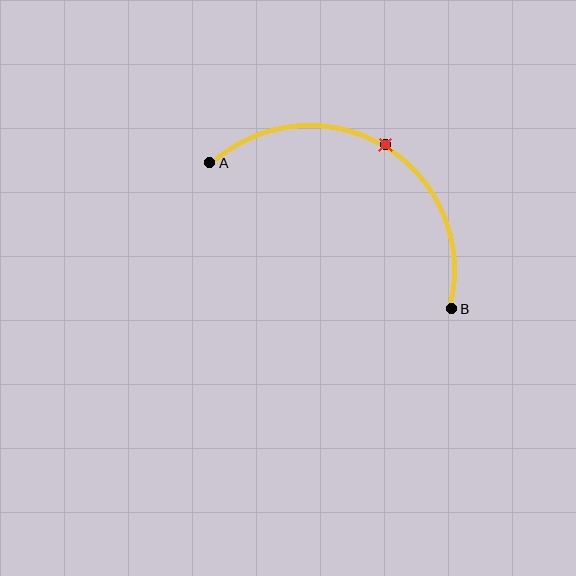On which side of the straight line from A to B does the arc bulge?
The arc bulges above the straight line connecting A and B.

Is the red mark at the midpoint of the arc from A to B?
Yes. The red mark lies on the arc at equal arc-length from both A and B — it is the arc midpoint.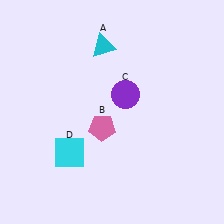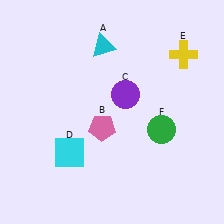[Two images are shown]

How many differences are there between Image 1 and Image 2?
There are 2 differences between the two images.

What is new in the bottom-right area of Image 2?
A green circle (F) was added in the bottom-right area of Image 2.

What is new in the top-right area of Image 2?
A yellow cross (E) was added in the top-right area of Image 2.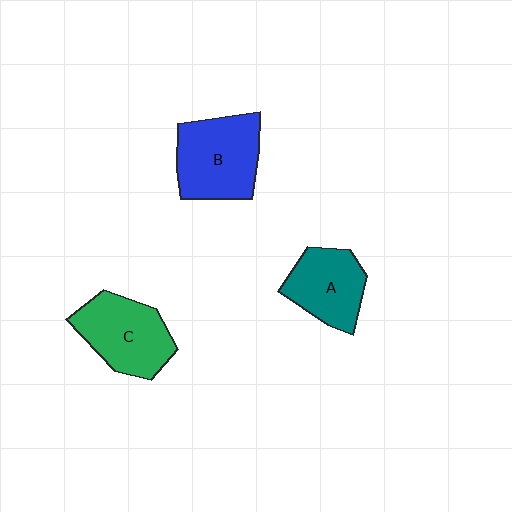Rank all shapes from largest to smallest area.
From largest to smallest: B (blue), C (green), A (teal).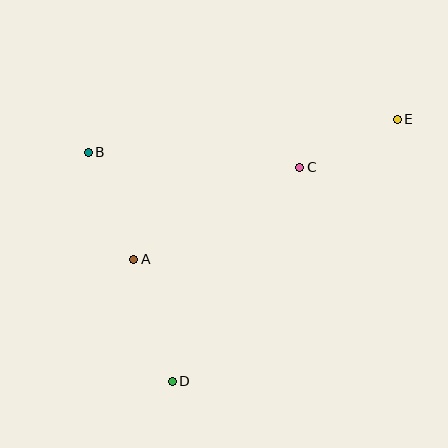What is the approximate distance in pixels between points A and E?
The distance between A and E is approximately 299 pixels.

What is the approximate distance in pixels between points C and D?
The distance between C and D is approximately 249 pixels.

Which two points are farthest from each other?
Points D and E are farthest from each other.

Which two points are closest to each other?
Points C and E are closest to each other.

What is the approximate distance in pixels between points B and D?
The distance between B and D is approximately 244 pixels.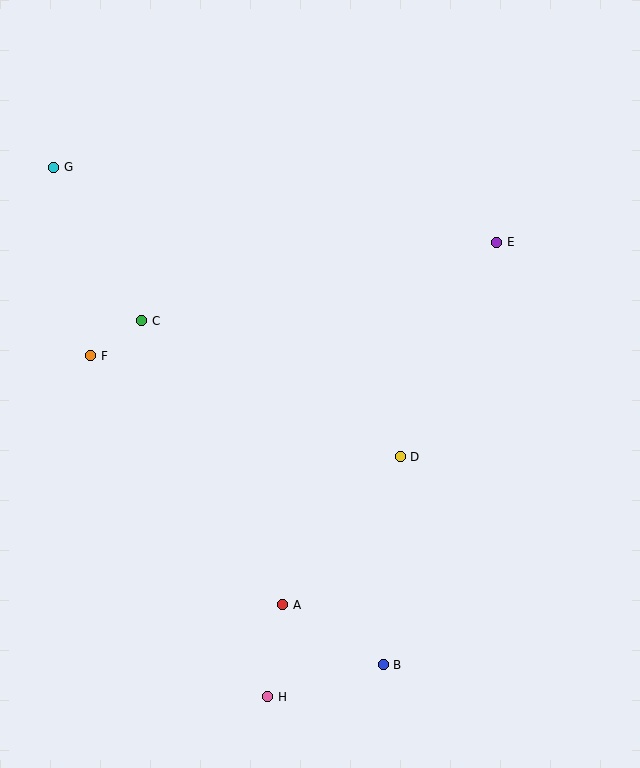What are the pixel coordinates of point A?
Point A is at (282, 605).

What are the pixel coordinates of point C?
Point C is at (142, 321).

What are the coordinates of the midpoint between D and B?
The midpoint between D and B is at (392, 561).